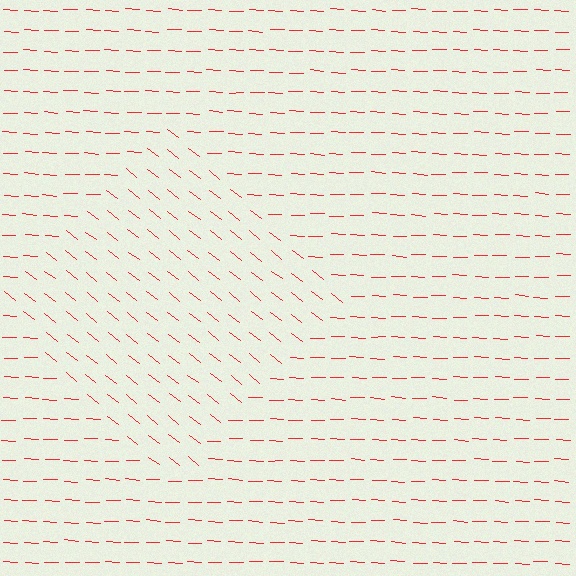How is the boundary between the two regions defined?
The boundary is defined purely by a change in line orientation (approximately 35 degrees difference). All lines are the same color and thickness.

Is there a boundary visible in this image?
Yes, there is a texture boundary formed by a change in line orientation.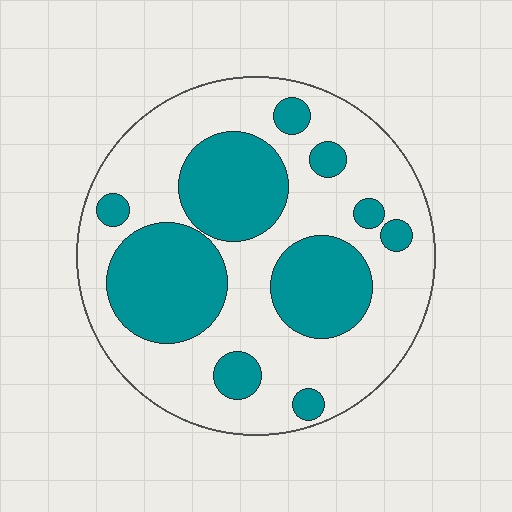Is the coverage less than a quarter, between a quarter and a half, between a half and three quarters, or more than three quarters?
Between a quarter and a half.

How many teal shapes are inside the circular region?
10.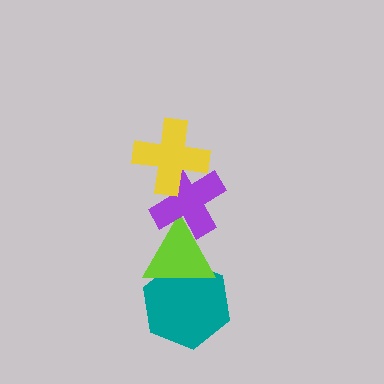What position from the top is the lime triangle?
The lime triangle is 3rd from the top.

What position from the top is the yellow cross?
The yellow cross is 1st from the top.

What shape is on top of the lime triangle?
The purple cross is on top of the lime triangle.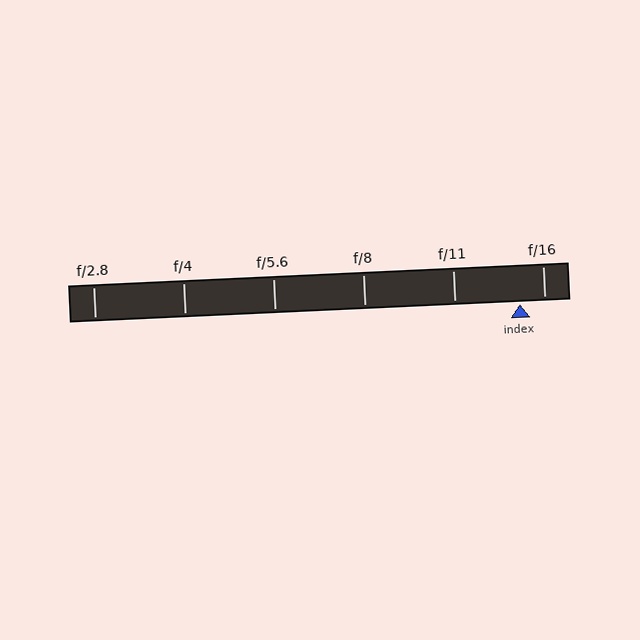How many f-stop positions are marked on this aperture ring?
There are 6 f-stop positions marked.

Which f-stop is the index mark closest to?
The index mark is closest to f/16.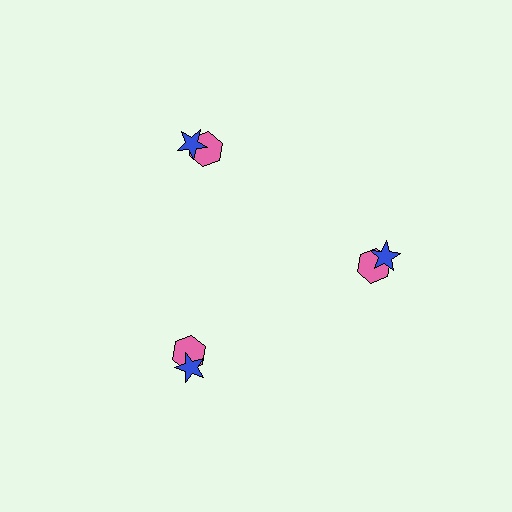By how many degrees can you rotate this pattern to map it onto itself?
The pattern maps onto itself every 120 degrees of rotation.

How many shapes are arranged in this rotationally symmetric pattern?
There are 6 shapes, arranged in 3 groups of 2.